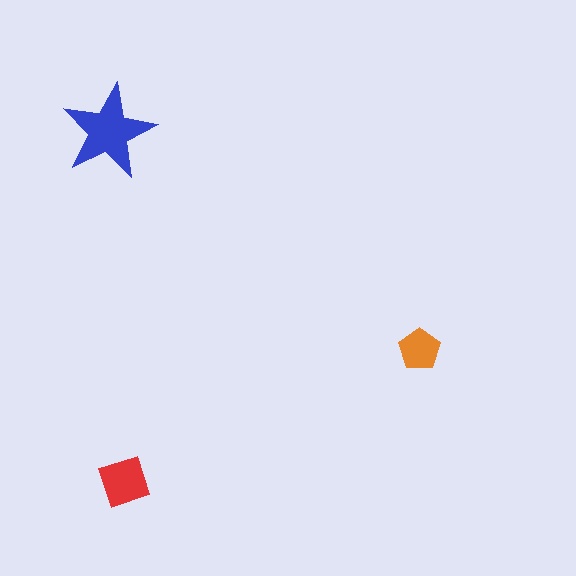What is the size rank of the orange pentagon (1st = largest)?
3rd.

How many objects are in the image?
There are 3 objects in the image.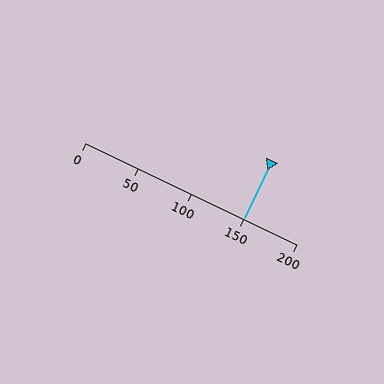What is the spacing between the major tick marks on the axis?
The major ticks are spaced 50 apart.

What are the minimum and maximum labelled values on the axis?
The axis runs from 0 to 200.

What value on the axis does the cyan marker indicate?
The marker indicates approximately 150.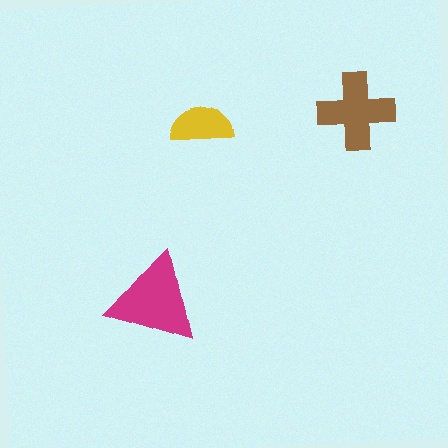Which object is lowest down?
The magenta triangle is bottommost.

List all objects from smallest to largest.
The yellow semicircle, the brown cross, the magenta triangle.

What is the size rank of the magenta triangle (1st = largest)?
1st.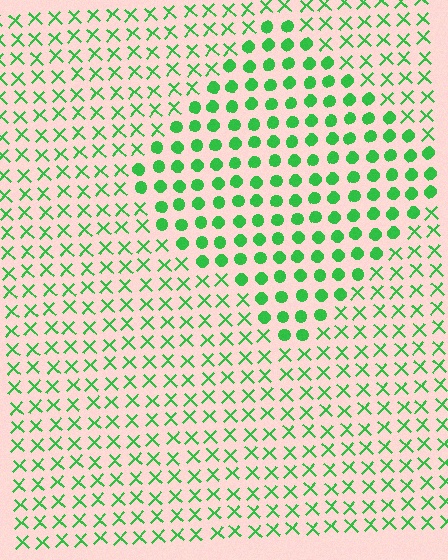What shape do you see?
I see a diamond.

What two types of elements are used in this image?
The image uses circles inside the diamond region and X marks outside it.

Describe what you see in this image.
The image is filled with small green elements arranged in a uniform grid. A diamond-shaped region contains circles, while the surrounding area contains X marks. The boundary is defined purely by the change in element shape.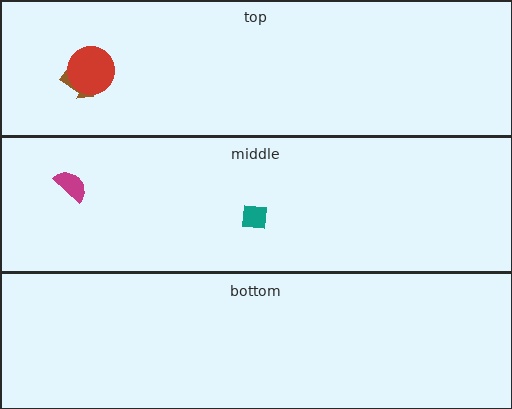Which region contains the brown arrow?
The top region.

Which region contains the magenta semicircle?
The middle region.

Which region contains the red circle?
The top region.